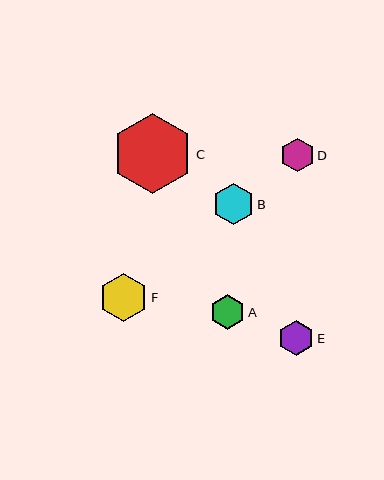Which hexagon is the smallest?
Hexagon D is the smallest with a size of approximately 34 pixels.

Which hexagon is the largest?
Hexagon C is the largest with a size of approximately 81 pixels.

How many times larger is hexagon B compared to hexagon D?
Hexagon B is approximately 1.2 times the size of hexagon D.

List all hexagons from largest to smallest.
From largest to smallest: C, F, B, E, A, D.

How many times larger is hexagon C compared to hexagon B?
Hexagon C is approximately 1.9 times the size of hexagon B.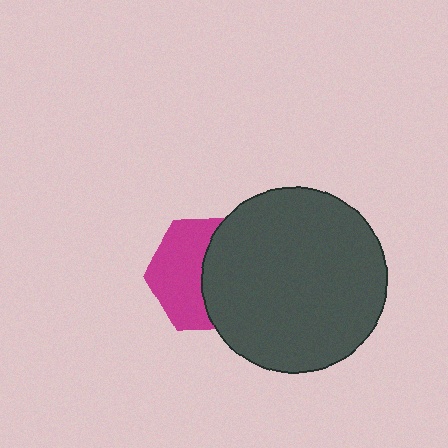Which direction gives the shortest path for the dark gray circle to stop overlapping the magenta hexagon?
Moving right gives the shortest separation.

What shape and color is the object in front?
The object in front is a dark gray circle.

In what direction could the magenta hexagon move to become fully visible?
The magenta hexagon could move left. That would shift it out from behind the dark gray circle entirely.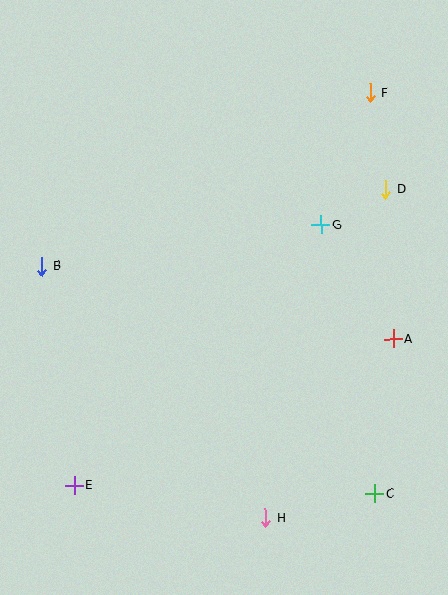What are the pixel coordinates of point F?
Point F is at (370, 93).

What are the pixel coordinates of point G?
Point G is at (321, 225).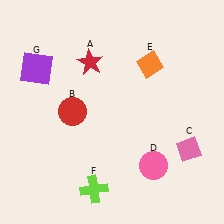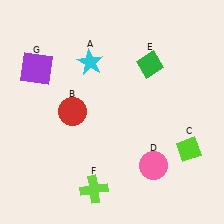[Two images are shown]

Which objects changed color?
A changed from red to cyan. C changed from pink to lime. E changed from orange to green.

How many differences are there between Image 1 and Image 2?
There are 3 differences between the two images.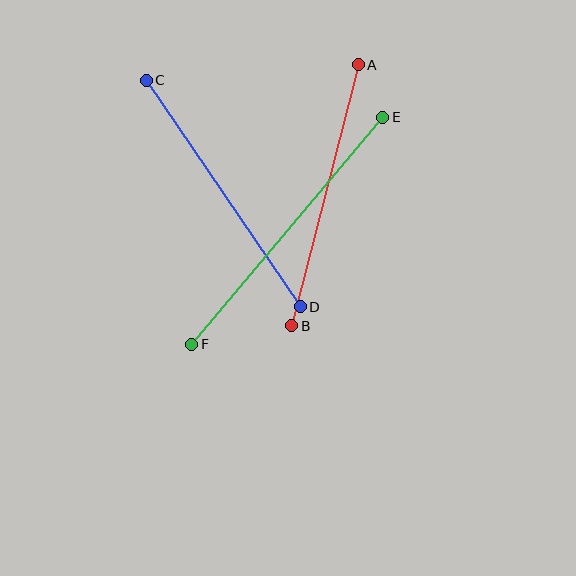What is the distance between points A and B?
The distance is approximately 270 pixels.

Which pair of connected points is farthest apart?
Points E and F are farthest apart.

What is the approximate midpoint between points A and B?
The midpoint is at approximately (325, 195) pixels.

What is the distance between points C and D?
The distance is approximately 274 pixels.